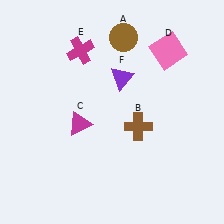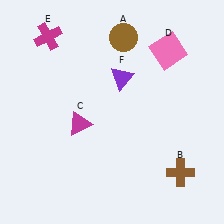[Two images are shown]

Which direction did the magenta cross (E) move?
The magenta cross (E) moved left.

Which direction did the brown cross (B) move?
The brown cross (B) moved down.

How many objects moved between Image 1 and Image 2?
2 objects moved between the two images.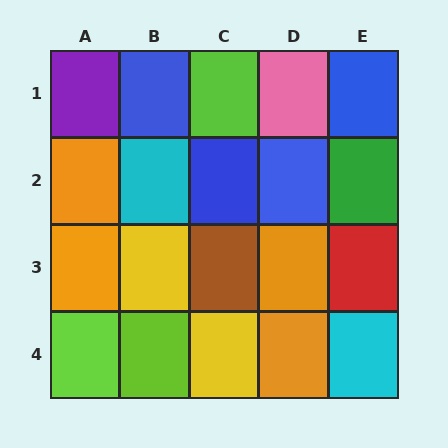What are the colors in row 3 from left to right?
Orange, yellow, brown, orange, red.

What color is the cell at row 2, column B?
Cyan.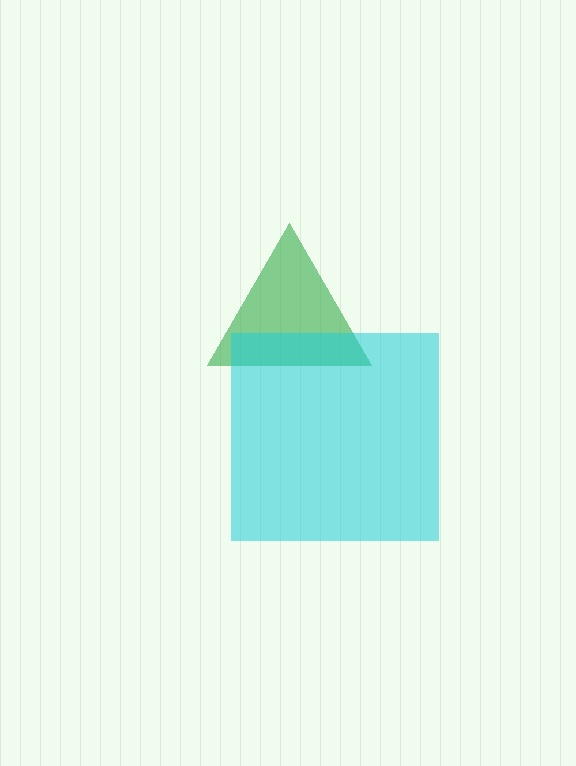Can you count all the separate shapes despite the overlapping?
Yes, there are 2 separate shapes.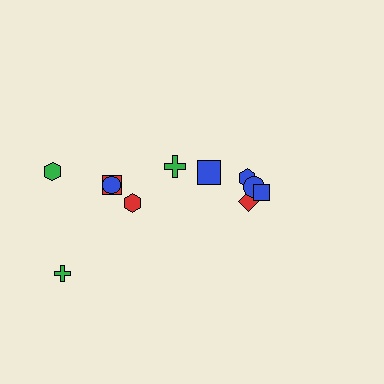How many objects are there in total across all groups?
There are 11 objects.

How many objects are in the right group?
There are 4 objects.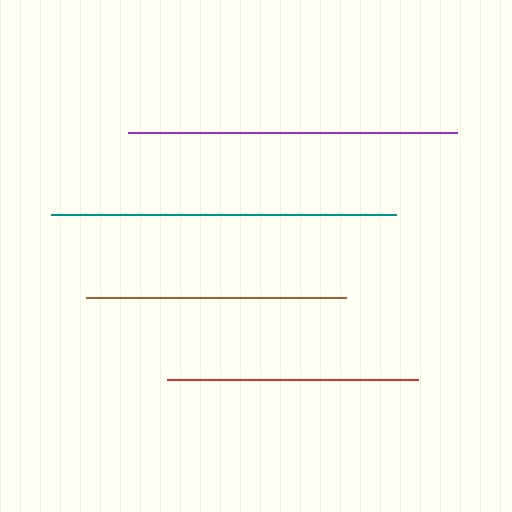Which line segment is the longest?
The teal line is the longest at approximately 345 pixels.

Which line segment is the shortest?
The red line is the shortest at approximately 252 pixels.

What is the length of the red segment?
The red segment is approximately 252 pixels long.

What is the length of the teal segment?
The teal segment is approximately 345 pixels long.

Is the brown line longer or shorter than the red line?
The brown line is longer than the red line.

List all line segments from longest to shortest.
From longest to shortest: teal, purple, brown, red.